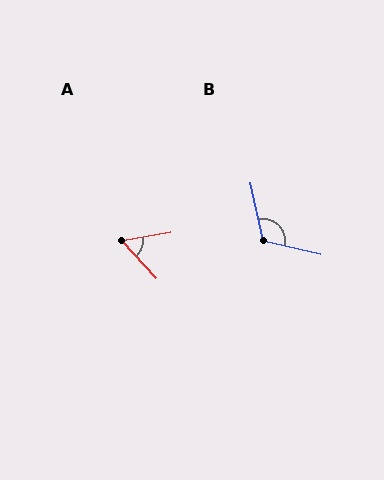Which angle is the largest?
B, at approximately 115 degrees.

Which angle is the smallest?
A, at approximately 57 degrees.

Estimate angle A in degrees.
Approximately 57 degrees.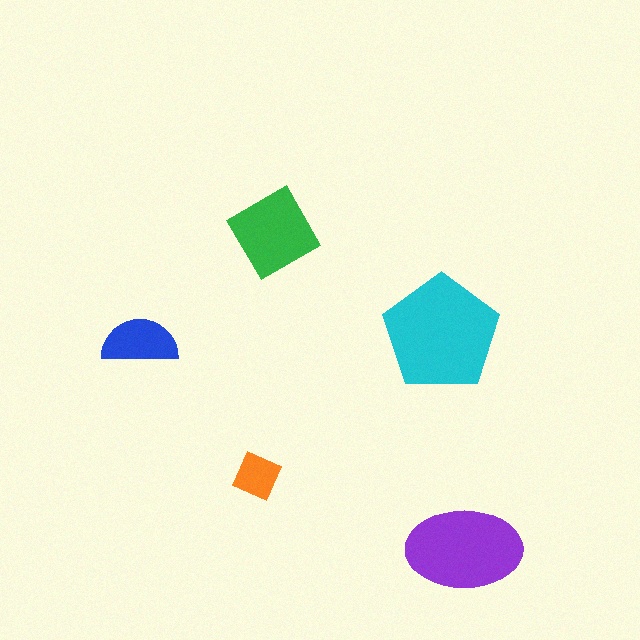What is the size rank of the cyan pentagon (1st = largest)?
1st.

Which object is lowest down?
The purple ellipse is bottommost.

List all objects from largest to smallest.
The cyan pentagon, the purple ellipse, the green diamond, the blue semicircle, the orange diamond.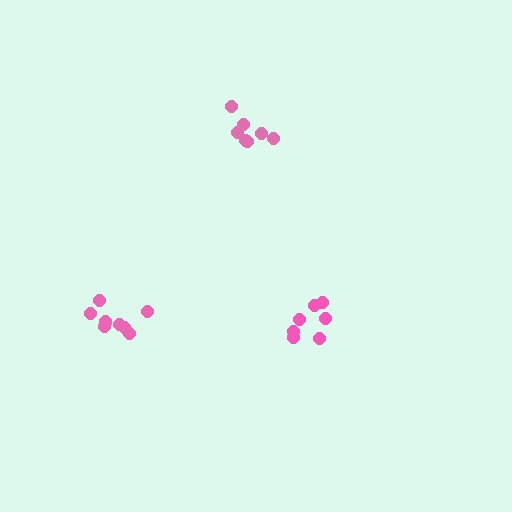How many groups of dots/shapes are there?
There are 3 groups.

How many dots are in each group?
Group 1: 7 dots, Group 2: 7 dots, Group 3: 8 dots (22 total).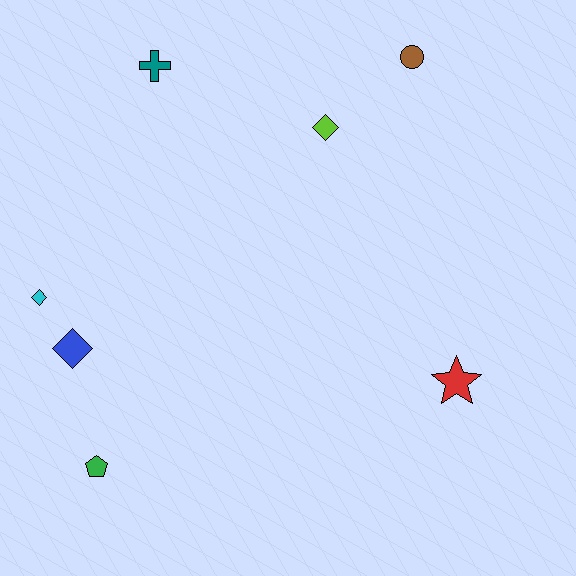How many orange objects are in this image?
There are no orange objects.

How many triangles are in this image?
There are no triangles.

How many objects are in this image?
There are 7 objects.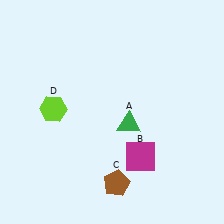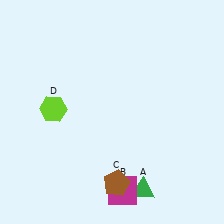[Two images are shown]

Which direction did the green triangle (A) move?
The green triangle (A) moved down.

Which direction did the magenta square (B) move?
The magenta square (B) moved down.